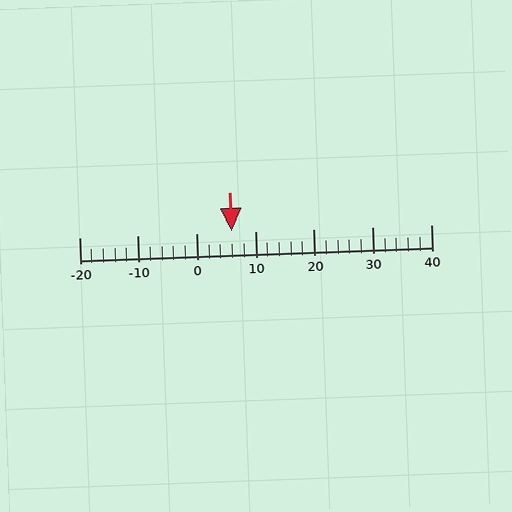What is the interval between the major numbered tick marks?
The major tick marks are spaced 10 units apart.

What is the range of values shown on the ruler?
The ruler shows values from -20 to 40.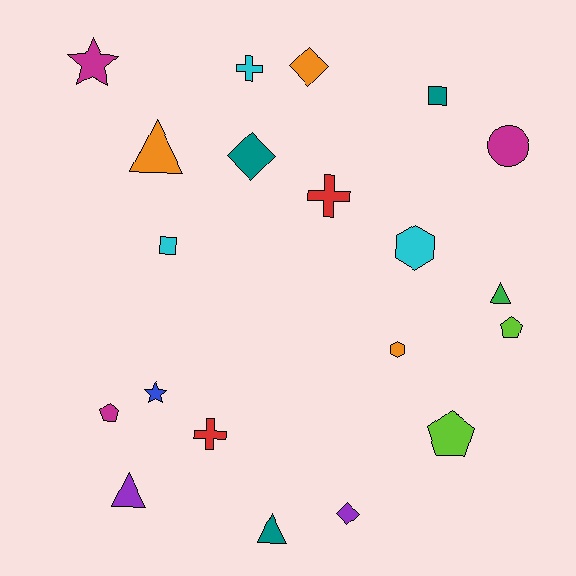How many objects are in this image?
There are 20 objects.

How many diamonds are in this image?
There are 3 diamonds.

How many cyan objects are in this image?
There are 3 cyan objects.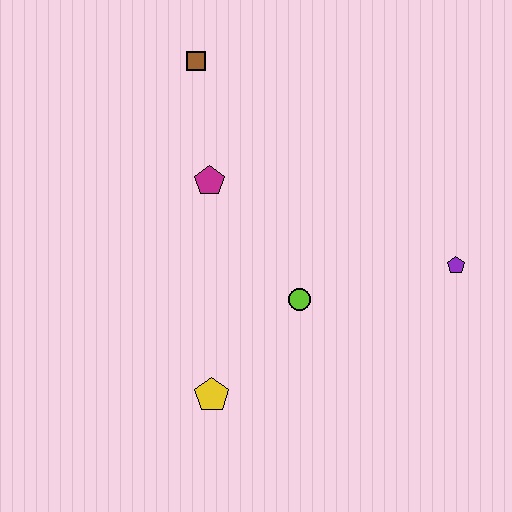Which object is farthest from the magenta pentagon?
The purple pentagon is farthest from the magenta pentagon.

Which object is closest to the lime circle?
The yellow pentagon is closest to the lime circle.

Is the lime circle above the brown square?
No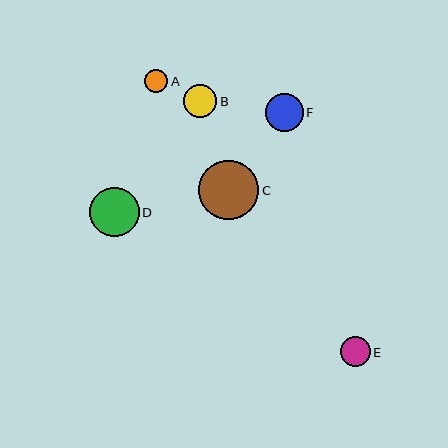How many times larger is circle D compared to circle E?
Circle D is approximately 1.7 times the size of circle E.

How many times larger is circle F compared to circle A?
Circle F is approximately 1.6 times the size of circle A.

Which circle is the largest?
Circle C is the largest with a size of approximately 60 pixels.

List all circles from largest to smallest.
From largest to smallest: C, D, F, B, E, A.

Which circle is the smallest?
Circle A is the smallest with a size of approximately 24 pixels.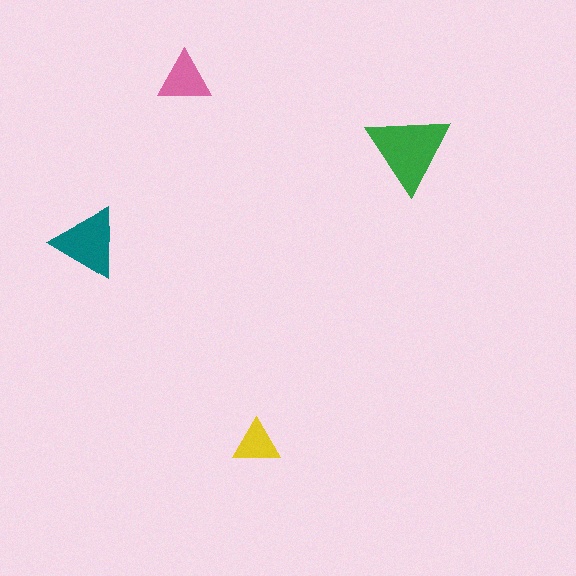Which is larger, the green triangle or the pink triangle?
The green one.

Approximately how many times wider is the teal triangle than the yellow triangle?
About 1.5 times wider.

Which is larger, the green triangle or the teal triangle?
The green one.